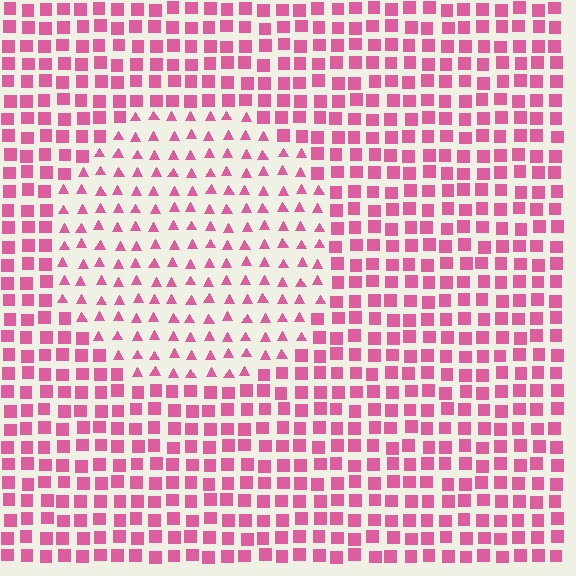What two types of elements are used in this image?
The image uses triangles inside the circle region and squares outside it.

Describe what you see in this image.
The image is filled with small pink elements arranged in a uniform grid. A circle-shaped region contains triangles, while the surrounding area contains squares. The boundary is defined purely by the change in element shape.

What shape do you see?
I see a circle.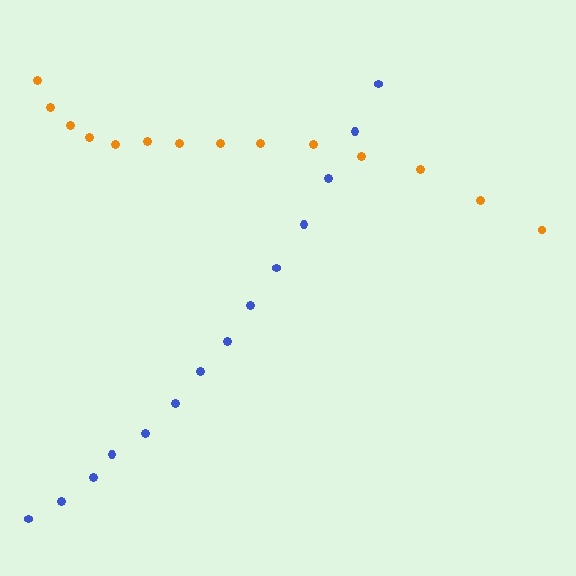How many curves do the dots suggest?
There are 2 distinct paths.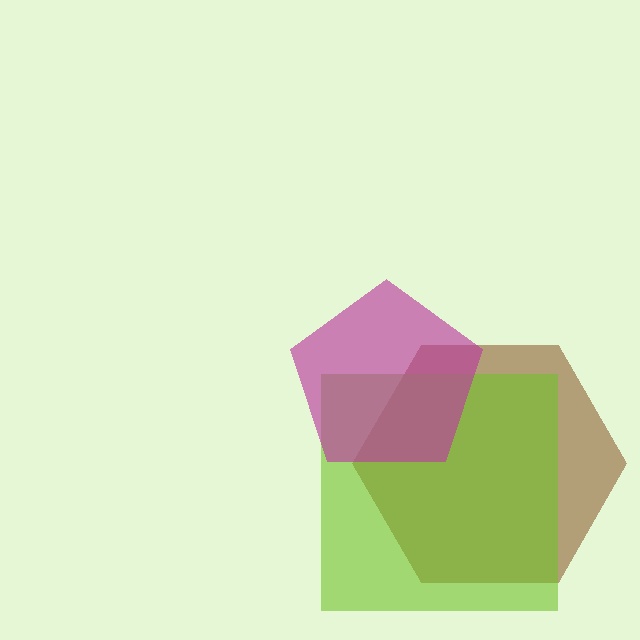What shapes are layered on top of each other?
The layered shapes are: a brown hexagon, a lime square, a magenta pentagon.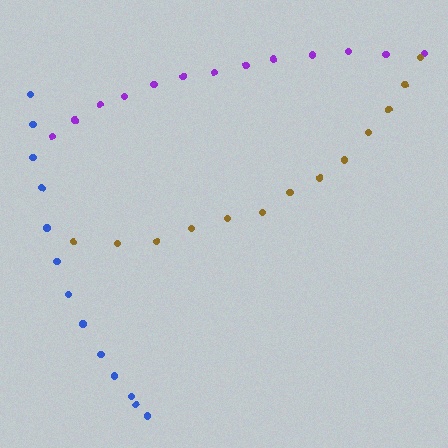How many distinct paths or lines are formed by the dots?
There are 3 distinct paths.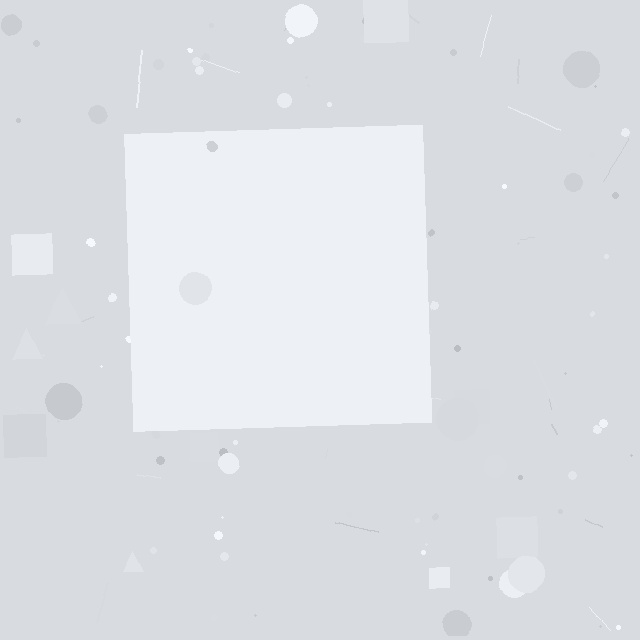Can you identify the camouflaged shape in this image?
The camouflaged shape is a square.